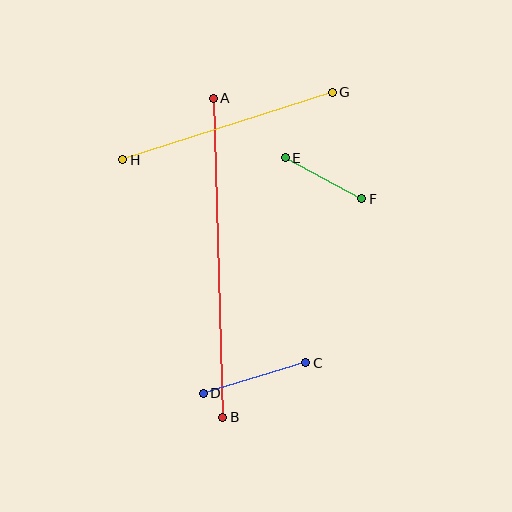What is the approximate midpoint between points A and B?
The midpoint is at approximately (218, 258) pixels.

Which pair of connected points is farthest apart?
Points A and B are farthest apart.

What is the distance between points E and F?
The distance is approximately 87 pixels.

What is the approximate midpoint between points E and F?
The midpoint is at approximately (324, 178) pixels.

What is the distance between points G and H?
The distance is approximately 220 pixels.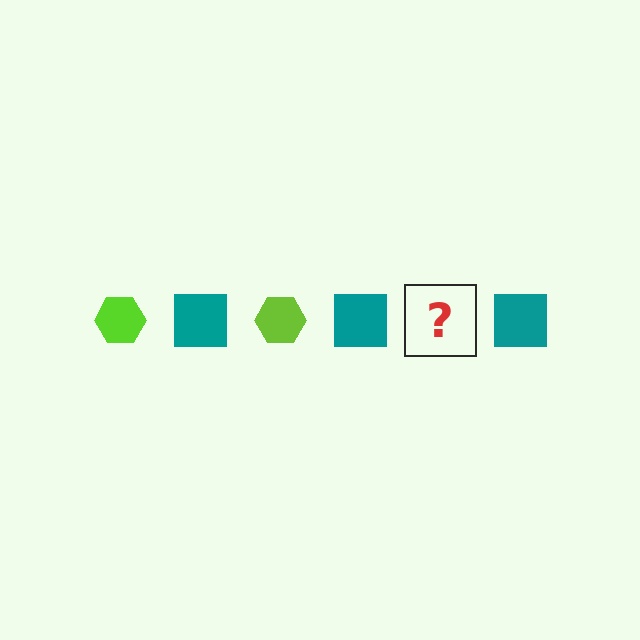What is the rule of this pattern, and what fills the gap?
The rule is that the pattern alternates between lime hexagon and teal square. The gap should be filled with a lime hexagon.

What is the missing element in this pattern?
The missing element is a lime hexagon.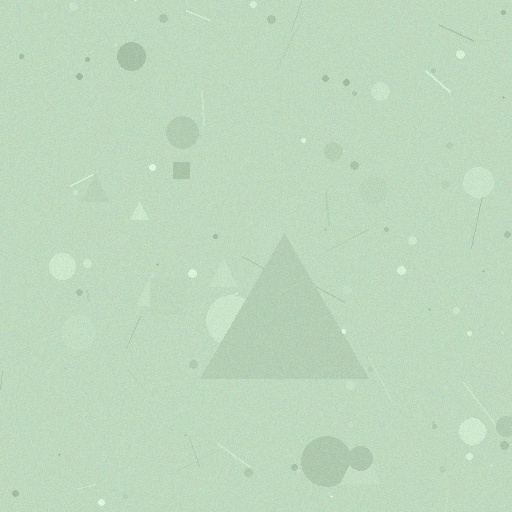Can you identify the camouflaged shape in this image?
The camouflaged shape is a triangle.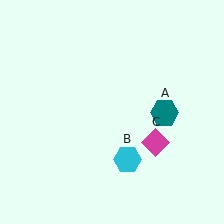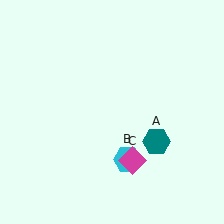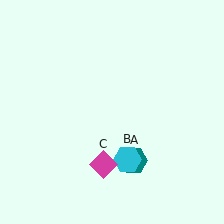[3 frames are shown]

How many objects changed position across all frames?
2 objects changed position: teal hexagon (object A), magenta diamond (object C).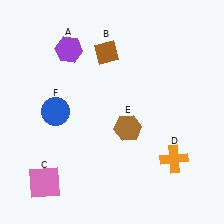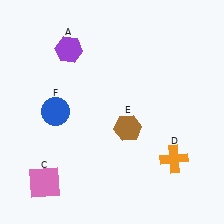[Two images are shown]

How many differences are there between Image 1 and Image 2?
There is 1 difference between the two images.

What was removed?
The brown diamond (B) was removed in Image 2.